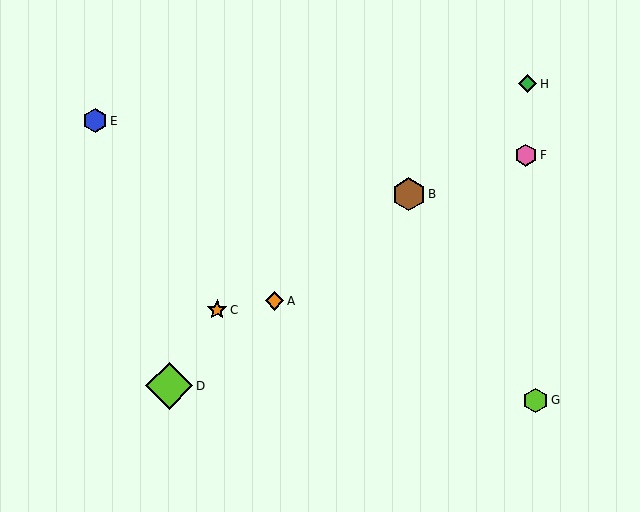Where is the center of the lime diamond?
The center of the lime diamond is at (169, 386).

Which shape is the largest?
The lime diamond (labeled D) is the largest.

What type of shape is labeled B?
Shape B is a brown hexagon.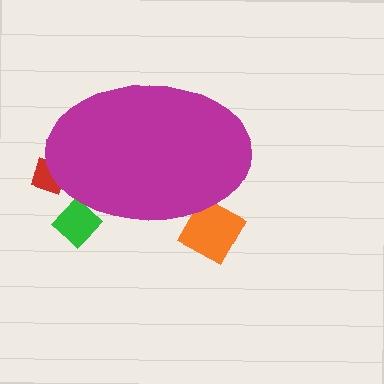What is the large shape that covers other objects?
A magenta ellipse.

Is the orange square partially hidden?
Yes, the orange square is partially hidden behind the magenta ellipse.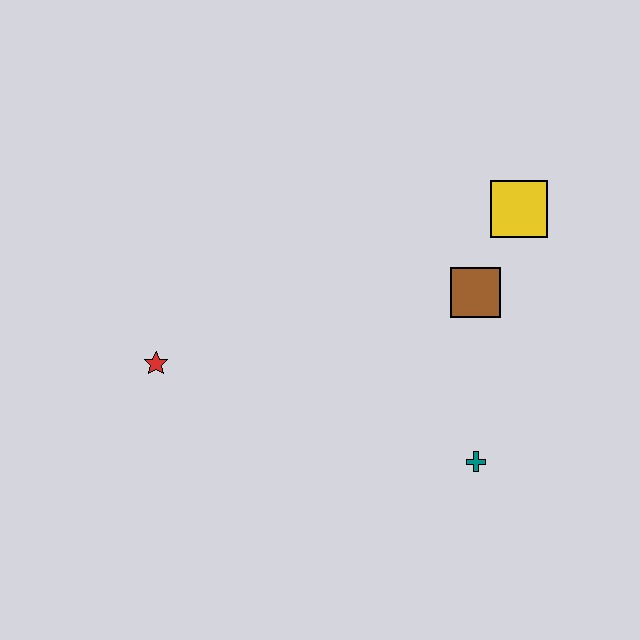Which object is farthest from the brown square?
The red star is farthest from the brown square.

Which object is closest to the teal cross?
The brown square is closest to the teal cross.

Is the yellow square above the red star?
Yes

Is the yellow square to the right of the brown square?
Yes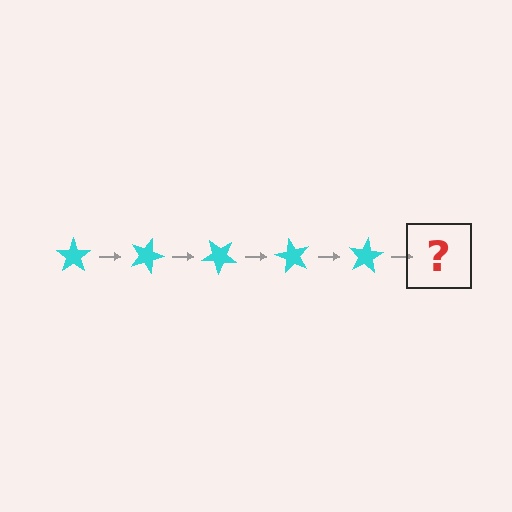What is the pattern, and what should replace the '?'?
The pattern is that the star rotates 20 degrees each step. The '?' should be a cyan star rotated 100 degrees.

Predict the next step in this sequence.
The next step is a cyan star rotated 100 degrees.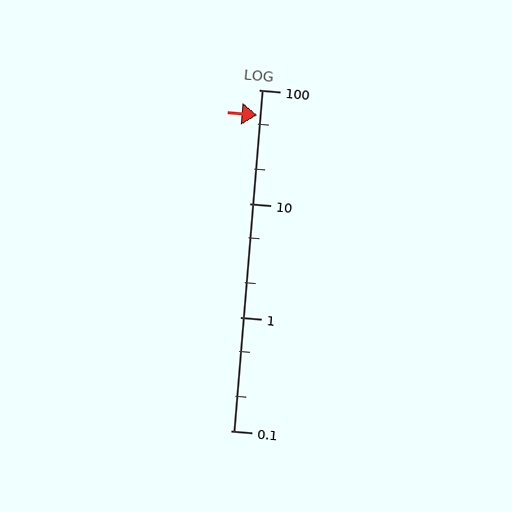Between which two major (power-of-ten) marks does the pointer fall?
The pointer is between 10 and 100.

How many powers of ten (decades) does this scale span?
The scale spans 3 decades, from 0.1 to 100.